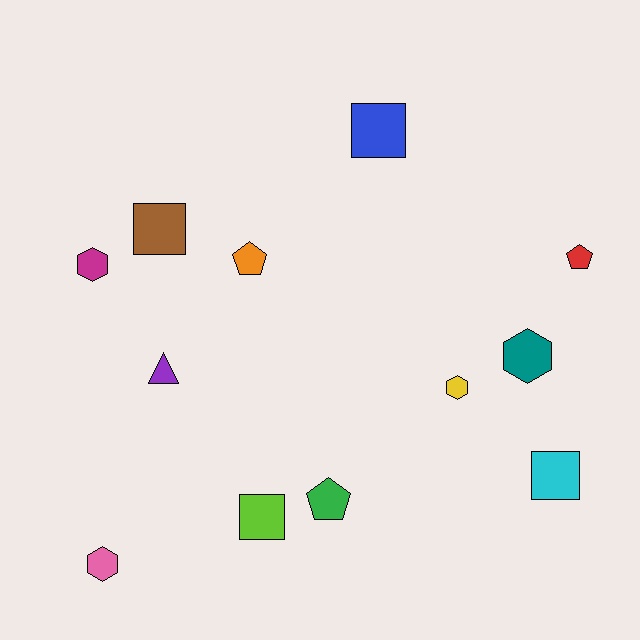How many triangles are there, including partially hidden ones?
There is 1 triangle.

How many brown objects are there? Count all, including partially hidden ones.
There is 1 brown object.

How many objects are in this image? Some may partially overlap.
There are 12 objects.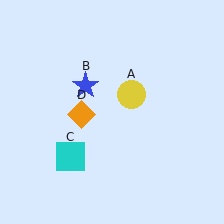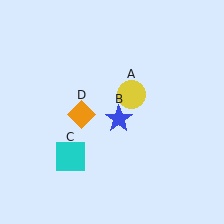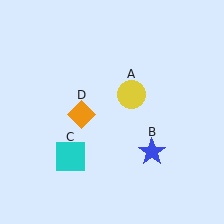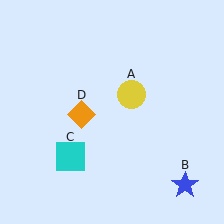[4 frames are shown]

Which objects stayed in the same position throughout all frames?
Yellow circle (object A) and cyan square (object C) and orange diamond (object D) remained stationary.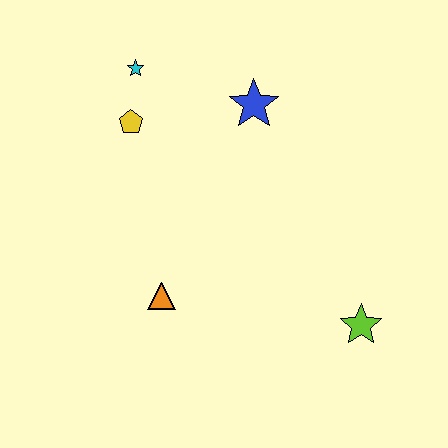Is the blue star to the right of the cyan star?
Yes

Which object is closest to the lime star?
The orange triangle is closest to the lime star.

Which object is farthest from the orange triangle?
The cyan star is farthest from the orange triangle.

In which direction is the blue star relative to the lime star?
The blue star is above the lime star.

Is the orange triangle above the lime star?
Yes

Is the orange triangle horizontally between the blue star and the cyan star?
Yes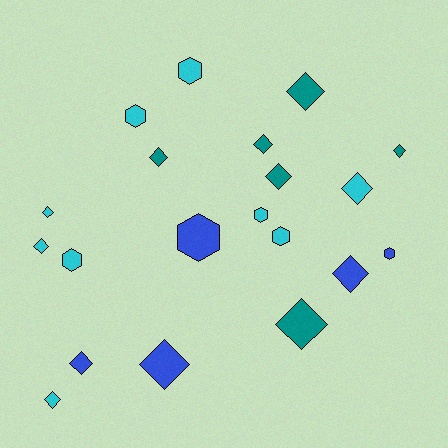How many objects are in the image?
There are 20 objects.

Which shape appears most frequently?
Diamond, with 13 objects.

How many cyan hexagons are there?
There are 5 cyan hexagons.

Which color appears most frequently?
Cyan, with 9 objects.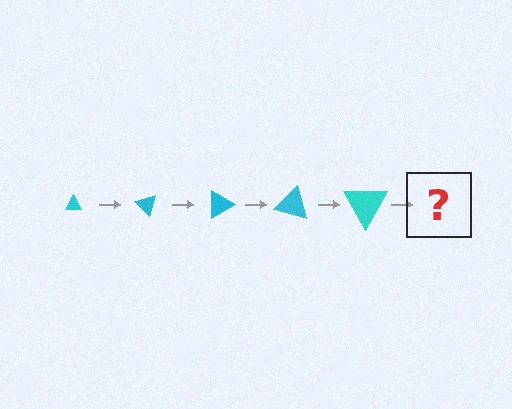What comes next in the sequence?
The next element should be a triangle, larger than the previous one and rotated 225 degrees from the start.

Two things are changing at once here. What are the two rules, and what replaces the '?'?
The two rules are that the triangle grows larger each step and it rotates 45 degrees each step. The '?' should be a triangle, larger than the previous one and rotated 225 degrees from the start.